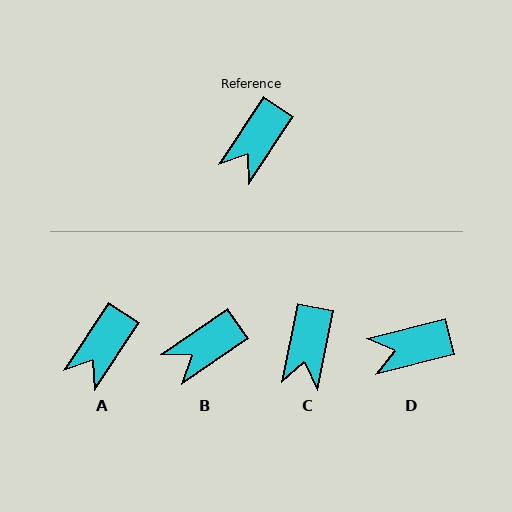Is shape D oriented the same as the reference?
No, it is off by about 42 degrees.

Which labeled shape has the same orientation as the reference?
A.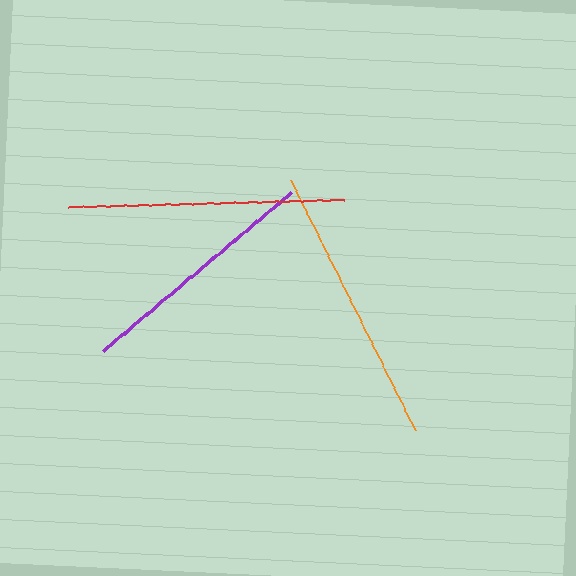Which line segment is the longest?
The orange line is the longest at approximately 280 pixels.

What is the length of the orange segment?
The orange segment is approximately 280 pixels long.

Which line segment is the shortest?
The purple line is the shortest at approximately 246 pixels.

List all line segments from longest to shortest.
From longest to shortest: orange, red, purple.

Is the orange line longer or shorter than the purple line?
The orange line is longer than the purple line.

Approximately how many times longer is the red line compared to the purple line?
The red line is approximately 1.1 times the length of the purple line.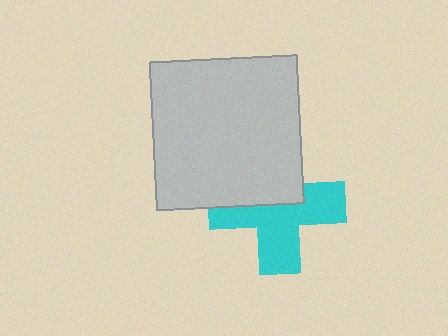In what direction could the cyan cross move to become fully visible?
The cyan cross could move down. That would shift it out from behind the light gray square entirely.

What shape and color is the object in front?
The object in front is a light gray square.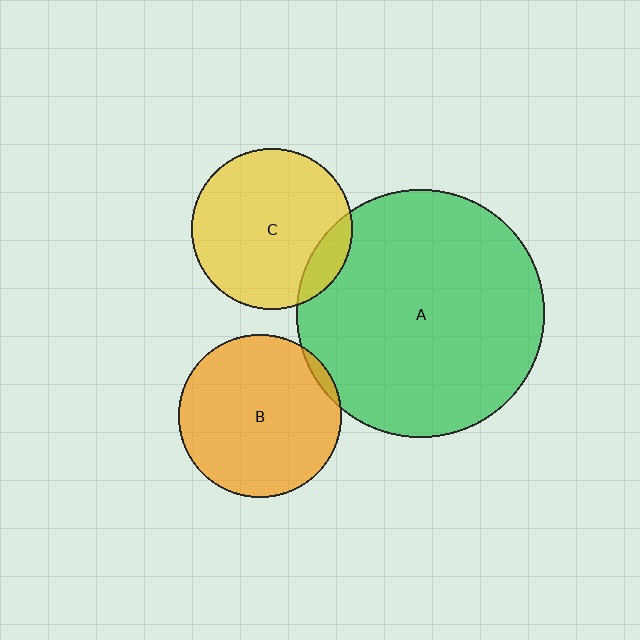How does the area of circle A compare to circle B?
Approximately 2.3 times.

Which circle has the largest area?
Circle A (green).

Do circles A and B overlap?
Yes.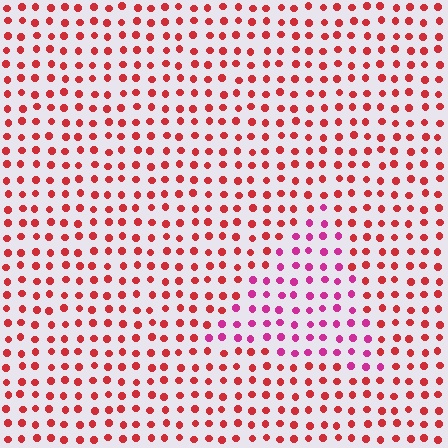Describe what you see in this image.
The image is filled with small red elements in a uniform arrangement. A triangle-shaped region is visible where the elements are tinted to a slightly different hue, forming a subtle color boundary.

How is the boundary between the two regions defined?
The boundary is defined purely by a slight shift in hue (about 36 degrees). Spacing, size, and orientation are identical on both sides.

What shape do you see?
I see a triangle.